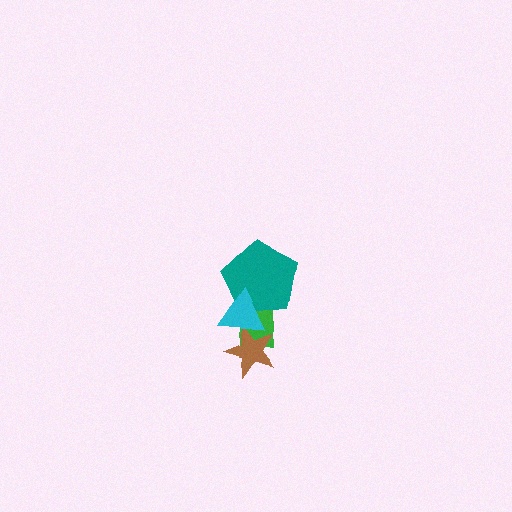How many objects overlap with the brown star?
2 objects overlap with the brown star.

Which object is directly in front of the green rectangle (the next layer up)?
The brown star is directly in front of the green rectangle.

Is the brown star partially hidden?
Yes, it is partially covered by another shape.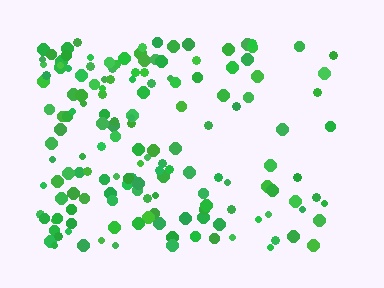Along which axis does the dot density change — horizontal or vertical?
Horizontal.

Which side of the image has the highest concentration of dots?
The left.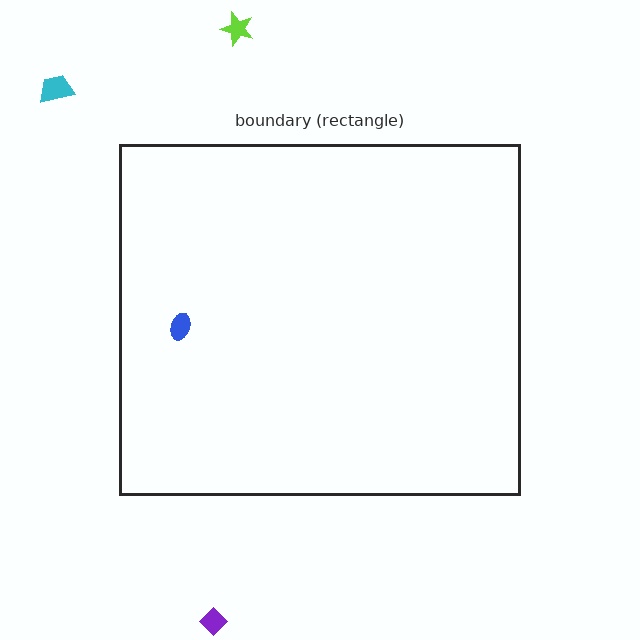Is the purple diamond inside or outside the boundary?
Outside.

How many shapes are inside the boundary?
1 inside, 3 outside.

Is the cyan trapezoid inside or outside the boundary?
Outside.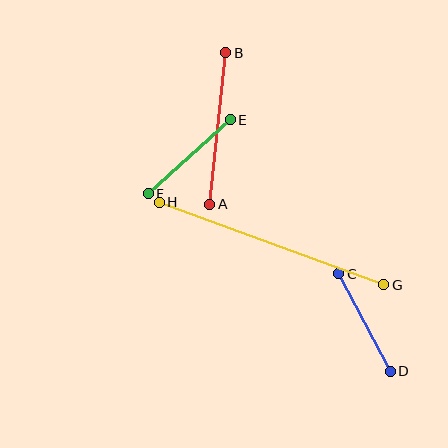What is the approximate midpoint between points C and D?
The midpoint is at approximately (364, 322) pixels.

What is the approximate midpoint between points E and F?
The midpoint is at approximately (189, 157) pixels.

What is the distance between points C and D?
The distance is approximately 110 pixels.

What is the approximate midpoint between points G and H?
The midpoint is at approximately (272, 244) pixels.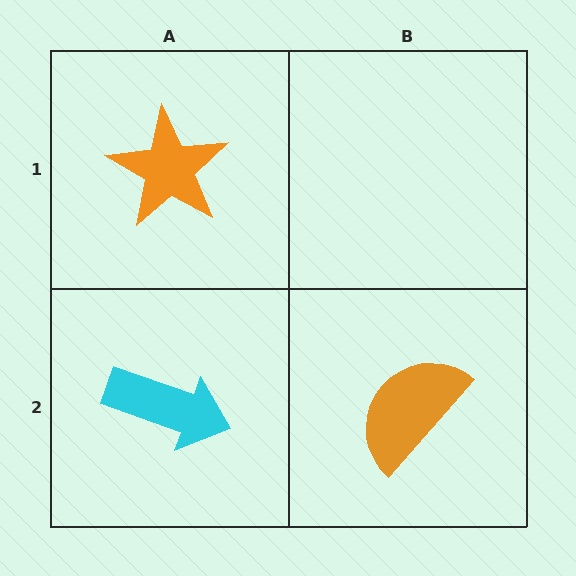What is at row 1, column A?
An orange star.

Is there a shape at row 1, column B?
No, that cell is empty.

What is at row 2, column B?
An orange semicircle.